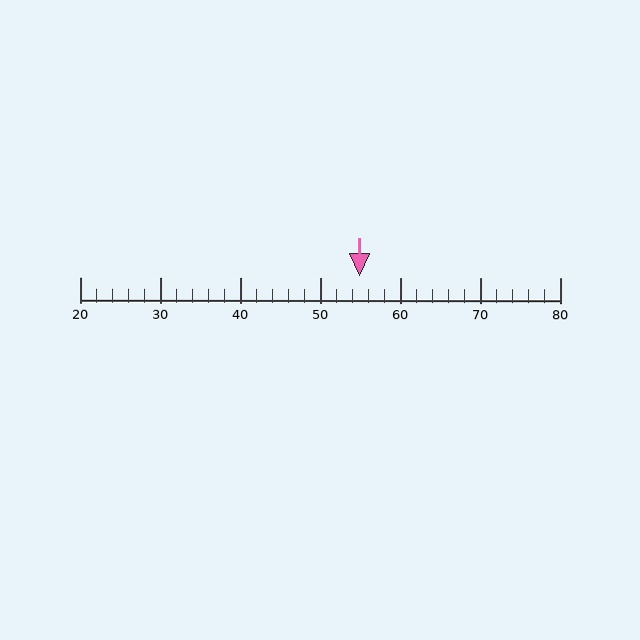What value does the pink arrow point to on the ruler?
The pink arrow points to approximately 55.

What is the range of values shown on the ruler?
The ruler shows values from 20 to 80.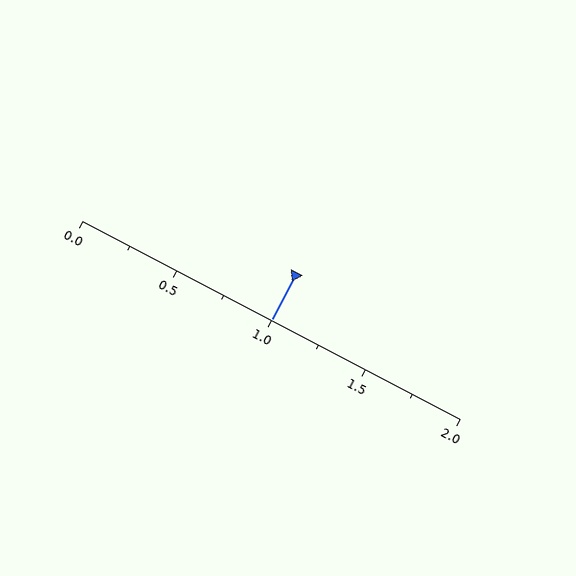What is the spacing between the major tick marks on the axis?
The major ticks are spaced 0.5 apart.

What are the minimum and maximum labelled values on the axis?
The axis runs from 0.0 to 2.0.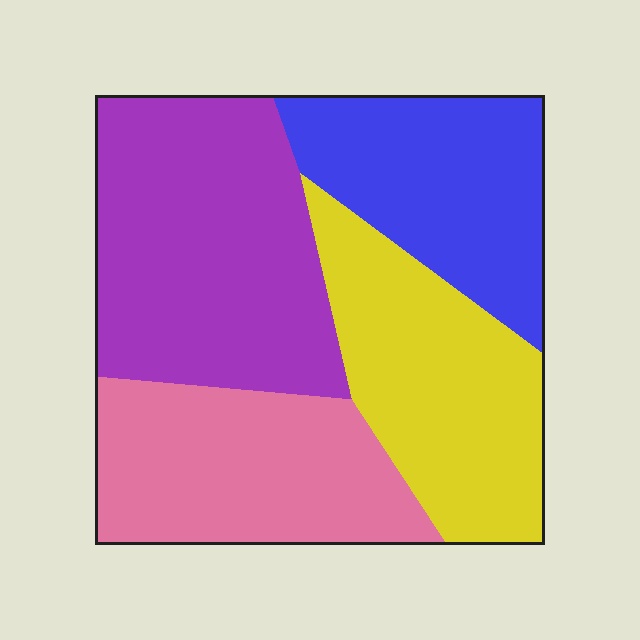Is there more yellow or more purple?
Purple.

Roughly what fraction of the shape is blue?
Blue takes up about one fifth (1/5) of the shape.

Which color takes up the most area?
Purple, at roughly 30%.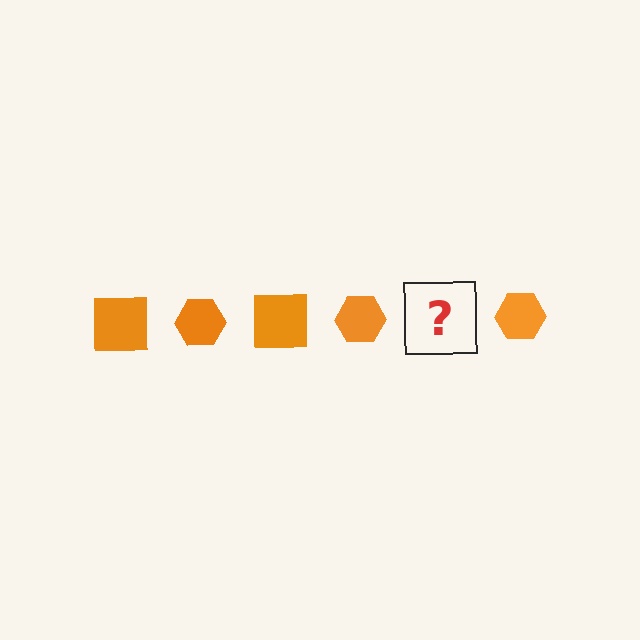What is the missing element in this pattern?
The missing element is an orange square.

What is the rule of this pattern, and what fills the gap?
The rule is that the pattern cycles through square, hexagon shapes in orange. The gap should be filled with an orange square.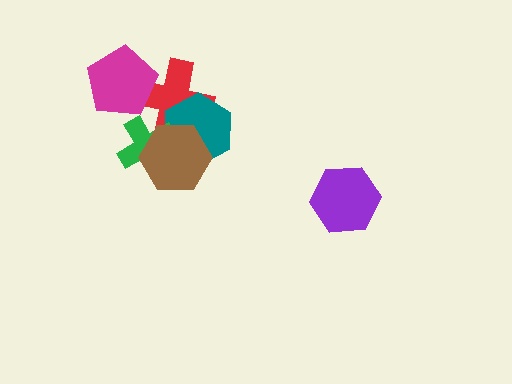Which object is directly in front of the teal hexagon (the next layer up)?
The green cross is directly in front of the teal hexagon.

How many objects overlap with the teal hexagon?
3 objects overlap with the teal hexagon.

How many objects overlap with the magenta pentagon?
1 object overlaps with the magenta pentagon.